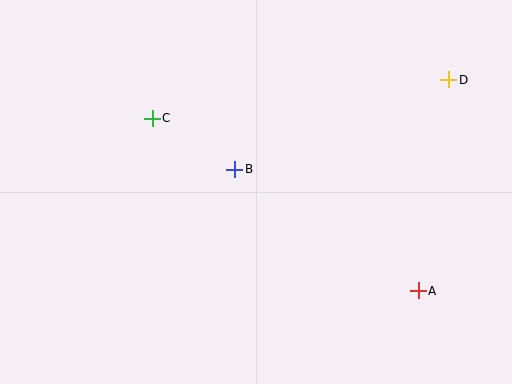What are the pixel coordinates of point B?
Point B is at (235, 169).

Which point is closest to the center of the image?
Point B at (235, 169) is closest to the center.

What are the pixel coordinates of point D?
Point D is at (449, 80).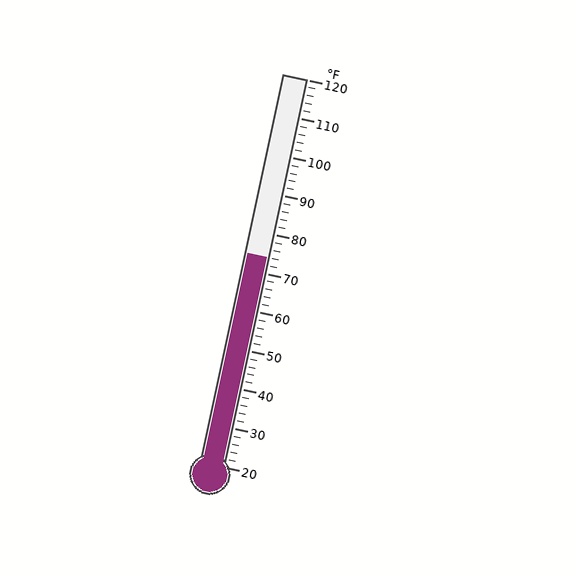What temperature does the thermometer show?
The thermometer shows approximately 74°F.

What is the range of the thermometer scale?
The thermometer scale ranges from 20°F to 120°F.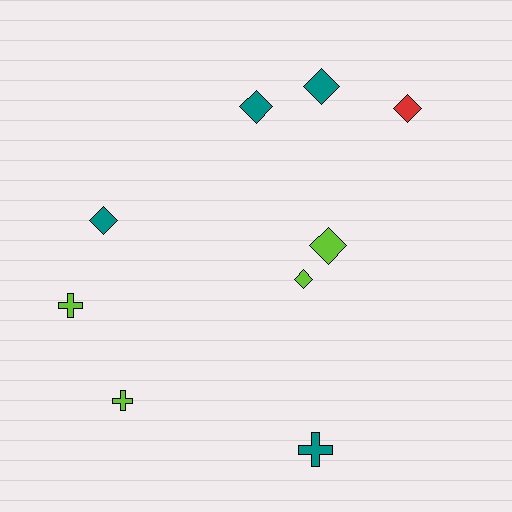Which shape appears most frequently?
Diamond, with 6 objects.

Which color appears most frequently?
Teal, with 4 objects.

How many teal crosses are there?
There is 1 teal cross.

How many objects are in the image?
There are 9 objects.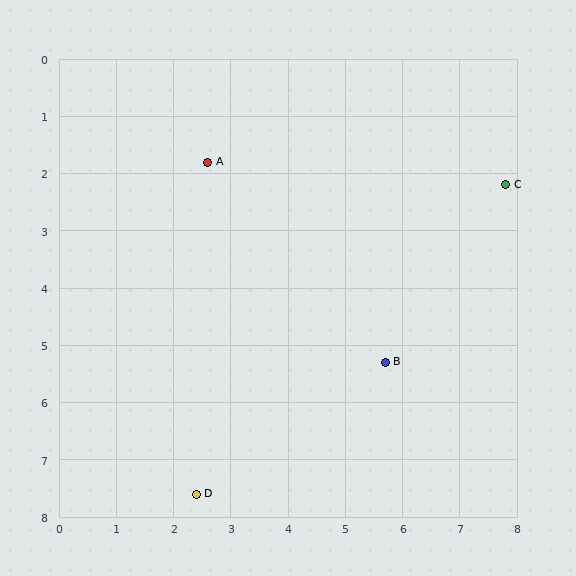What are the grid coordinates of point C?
Point C is at approximately (7.8, 2.2).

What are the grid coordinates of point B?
Point B is at approximately (5.7, 5.3).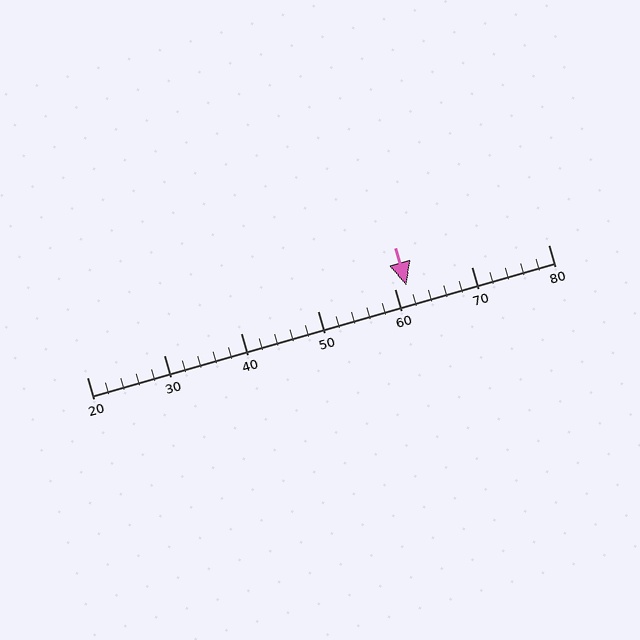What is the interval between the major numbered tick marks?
The major tick marks are spaced 10 units apart.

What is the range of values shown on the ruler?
The ruler shows values from 20 to 80.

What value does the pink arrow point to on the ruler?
The pink arrow points to approximately 62.